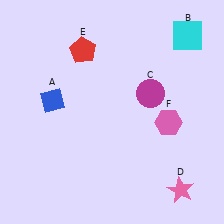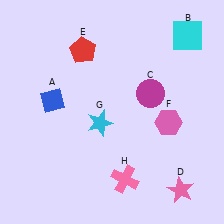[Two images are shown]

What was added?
A cyan star (G), a pink cross (H) were added in Image 2.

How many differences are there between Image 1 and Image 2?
There are 2 differences between the two images.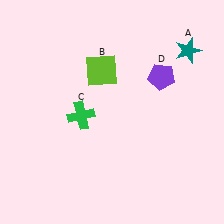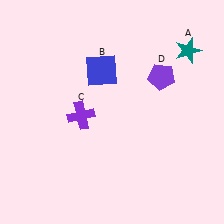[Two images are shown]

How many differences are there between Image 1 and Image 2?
There are 2 differences between the two images.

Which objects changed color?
B changed from lime to blue. C changed from green to purple.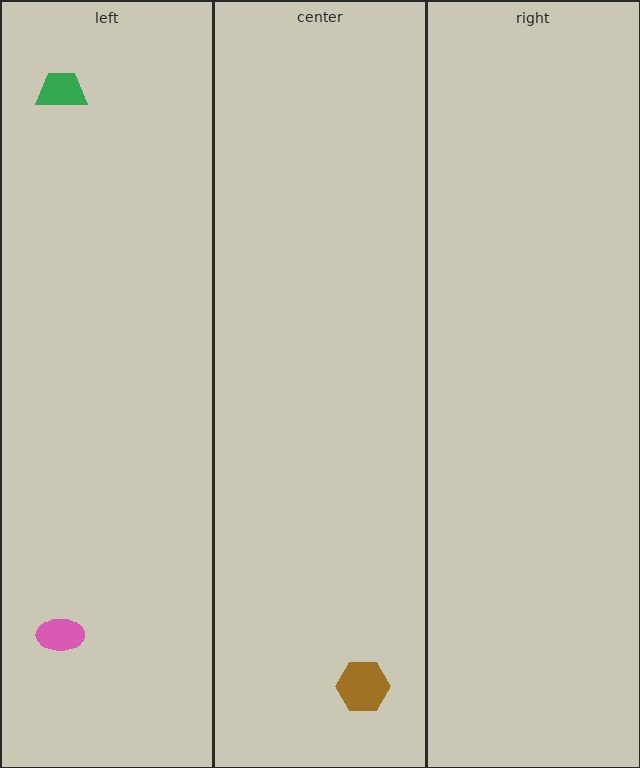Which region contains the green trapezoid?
The left region.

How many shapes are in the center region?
1.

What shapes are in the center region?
The brown hexagon.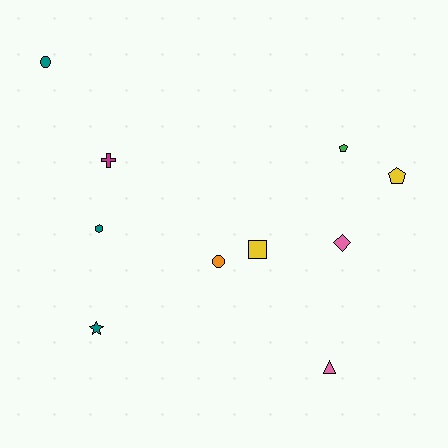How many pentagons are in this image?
There are 2 pentagons.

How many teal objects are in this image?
There are 3 teal objects.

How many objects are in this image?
There are 10 objects.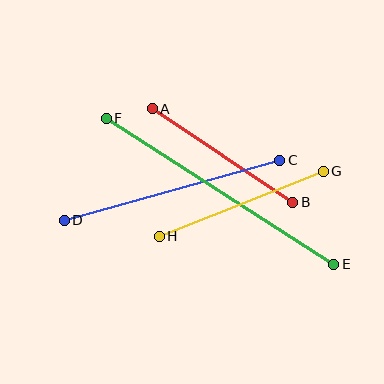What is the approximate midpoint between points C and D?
The midpoint is at approximately (172, 190) pixels.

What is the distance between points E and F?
The distance is approximately 270 pixels.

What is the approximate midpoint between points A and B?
The midpoint is at approximately (222, 156) pixels.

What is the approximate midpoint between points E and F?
The midpoint is at approximately (220, 191) pixels.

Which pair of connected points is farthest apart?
Points E and F are farthest apart.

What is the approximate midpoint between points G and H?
The midpoint is at approximately (241, 204) pixels.